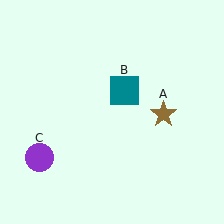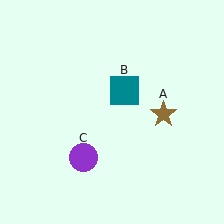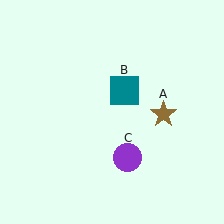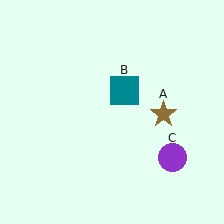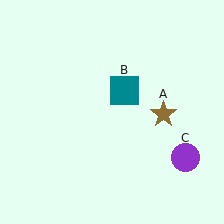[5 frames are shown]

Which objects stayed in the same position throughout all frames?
Brown star (object A) and teal square (object B) remained stationary.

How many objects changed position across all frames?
1 object changed position: purple circle (object C).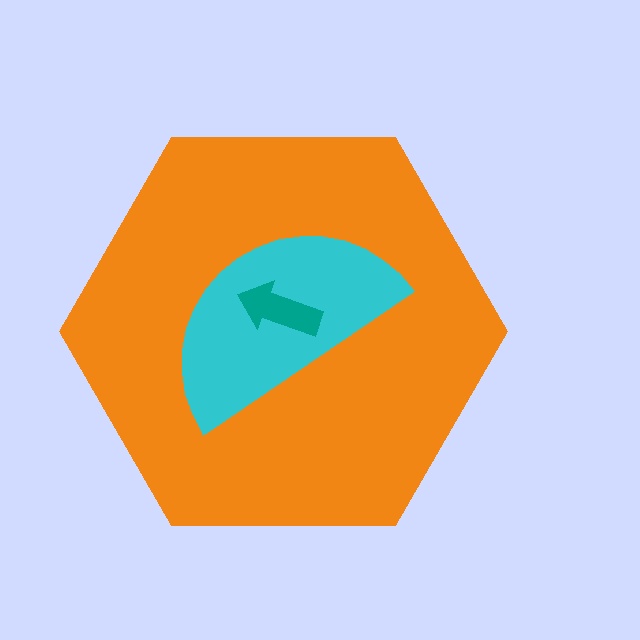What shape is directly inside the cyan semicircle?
The teal arrow.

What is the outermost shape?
The orange hexagon.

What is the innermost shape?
The teal arrow.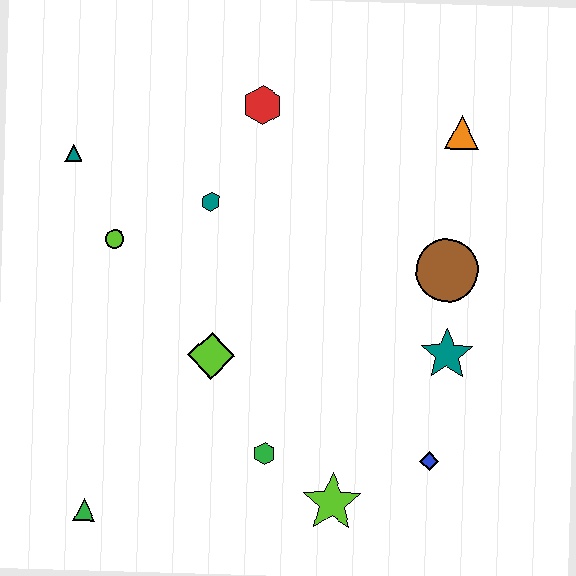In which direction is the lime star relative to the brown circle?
The lime star is below the brown circle.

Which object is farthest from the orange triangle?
The green triangle is farthest from the orange triangle.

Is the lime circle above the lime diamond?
Yes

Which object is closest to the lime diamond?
The green hexagon is closest to the lime diamond.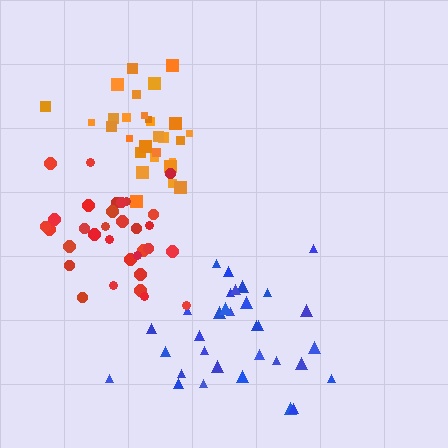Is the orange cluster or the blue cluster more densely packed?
Orange.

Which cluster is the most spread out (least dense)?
Blue.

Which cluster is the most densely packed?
Orange.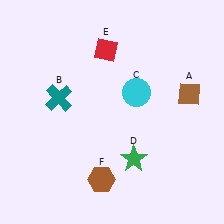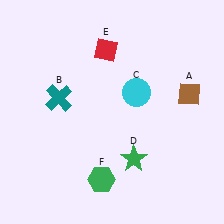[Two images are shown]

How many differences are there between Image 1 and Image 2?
There is 1 difference between the two images.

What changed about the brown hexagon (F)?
In Image 1, F is brown. In Image 2, it changed to green.